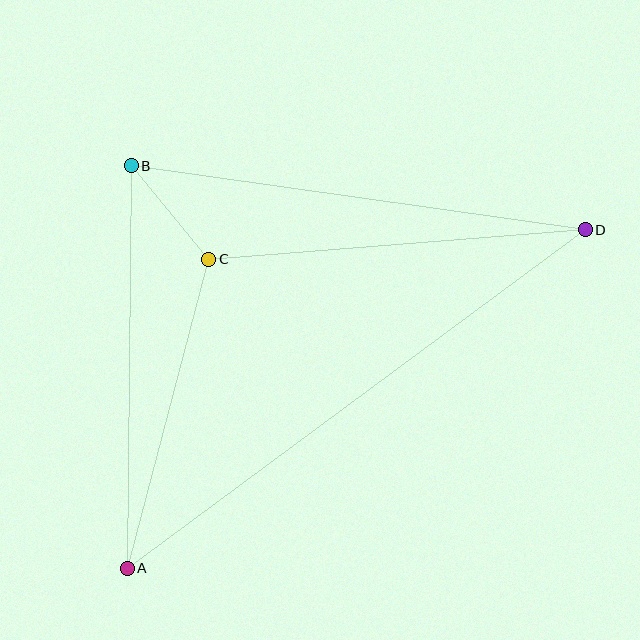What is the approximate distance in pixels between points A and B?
The distance between A and B is approximately 402 pixels.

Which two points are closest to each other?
Points B and C are closest to each other.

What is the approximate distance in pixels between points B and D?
The distance between B and D is approximately 458 pixels.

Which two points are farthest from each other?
Points A and D are farthest from each other.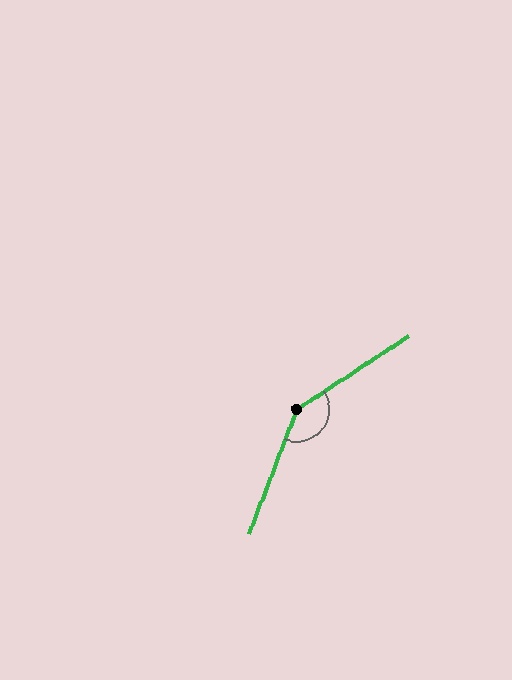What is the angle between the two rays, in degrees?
Approximately 145 degrees.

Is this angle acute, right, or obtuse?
It is obtuse.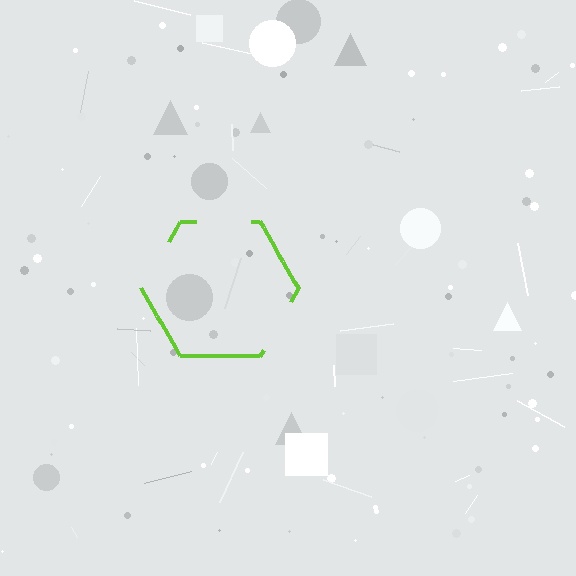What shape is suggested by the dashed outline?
The dashed outline suggests a hexagon.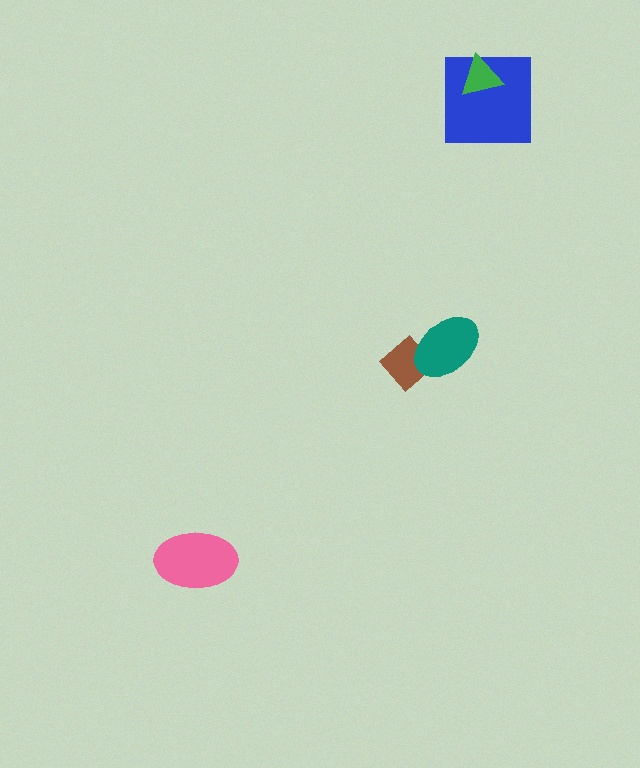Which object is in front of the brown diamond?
The teal ellipse is in front of the brown diamond.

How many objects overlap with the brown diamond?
1 object overlaps with the brown diamond.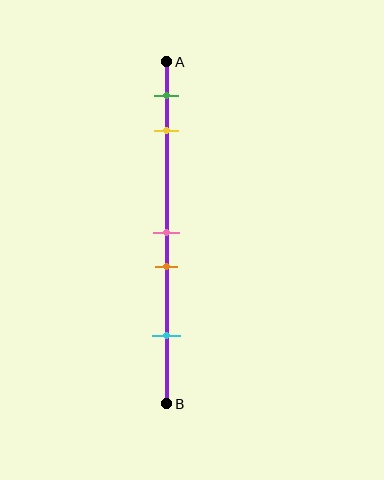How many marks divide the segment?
There are 5 marks dividing the segment.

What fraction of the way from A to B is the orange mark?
The orange mark is approximately 60% (0.6) of the way from A to B.